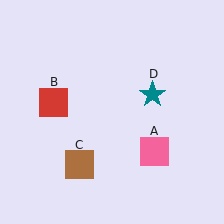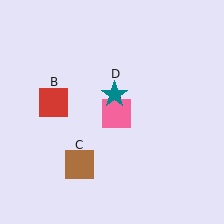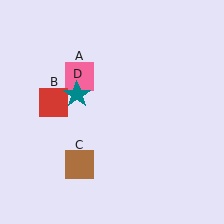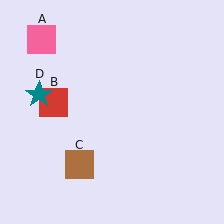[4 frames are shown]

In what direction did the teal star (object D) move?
The teal star (object D) moved left.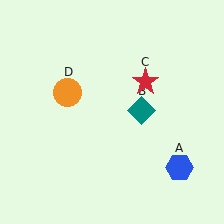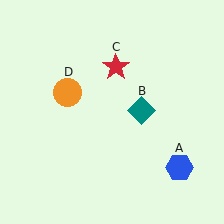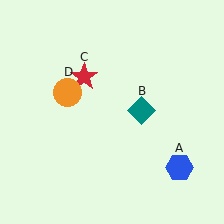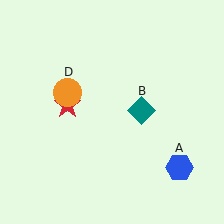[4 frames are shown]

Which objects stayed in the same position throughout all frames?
Blue hexagon (object A) and teal diamond (object B) and orange circle (object D) remained stationary.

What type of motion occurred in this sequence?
The red star (object C) rotated counterclockwise around the center of the scene.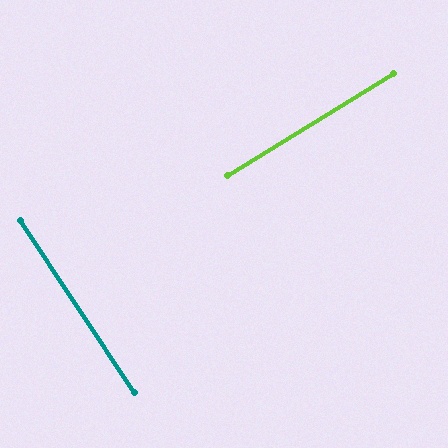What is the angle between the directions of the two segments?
Approximately 88 degrees.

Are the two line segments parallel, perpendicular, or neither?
Perpendicular — they meet at approximately 88°.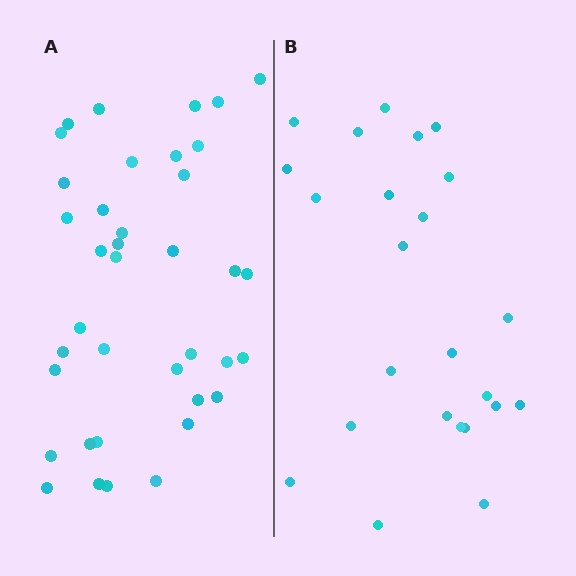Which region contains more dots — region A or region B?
Region A (the left region) has more dots.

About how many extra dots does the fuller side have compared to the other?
Region A has approximately 15 more dots than region B.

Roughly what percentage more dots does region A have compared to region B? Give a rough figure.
About 60% more.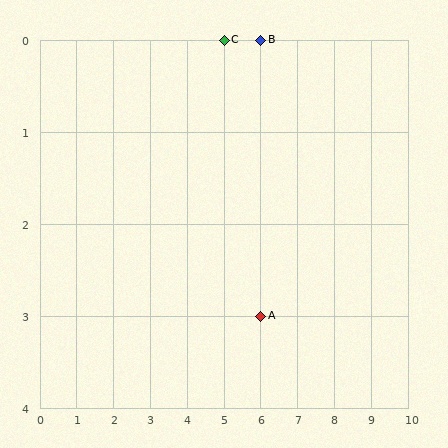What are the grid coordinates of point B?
Point B is at grid coordinates (6, 0).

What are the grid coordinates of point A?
Point A is at grid coordinates (6, 3).